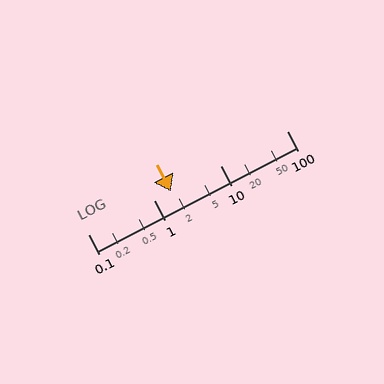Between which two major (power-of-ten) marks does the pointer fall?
The pointer is between 1 and 10.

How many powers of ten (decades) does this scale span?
The scale spans 3 decades, from 0.1 to 100.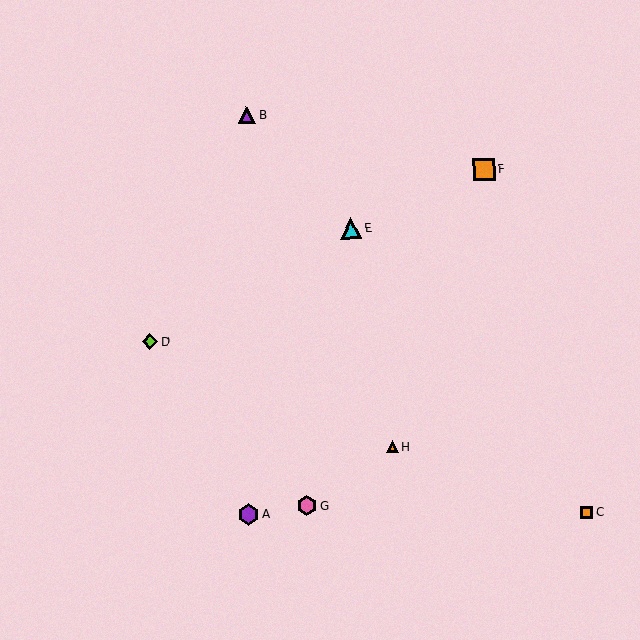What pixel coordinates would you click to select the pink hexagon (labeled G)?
Click at (307, 506) to select the pink hexagon G.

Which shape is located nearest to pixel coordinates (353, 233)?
The cyan triangle (labeled E) at (351, 229) is nearest to that location.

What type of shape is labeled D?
Shape D is a lime diamond.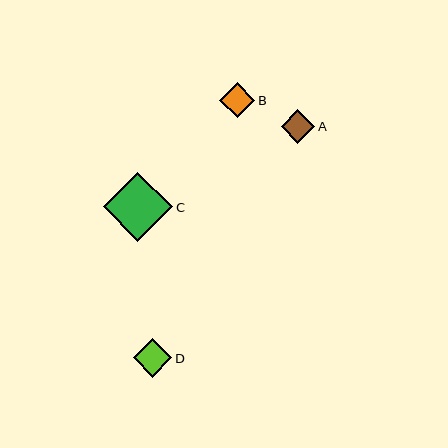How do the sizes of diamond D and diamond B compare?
Diamond D and diamond B are approximately the same size.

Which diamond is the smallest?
Diamond A is the smallest with a size of approximately 34 pixels.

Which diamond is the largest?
Diamond C is the largest with a size of approximately 69 pixels.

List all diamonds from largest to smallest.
From largest to smallest: C, D, B, A.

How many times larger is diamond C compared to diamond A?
Diamond C is approximately 2.1 times the size of diamond A.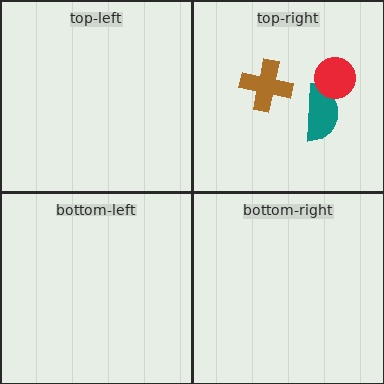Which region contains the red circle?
The top-right region.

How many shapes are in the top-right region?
3.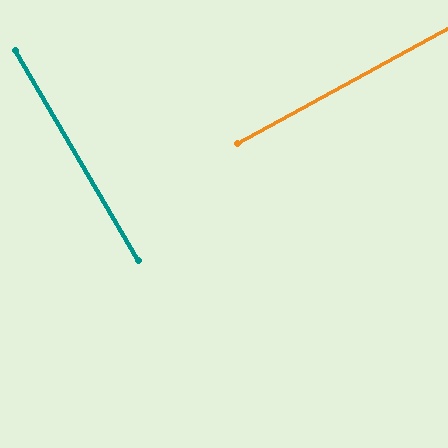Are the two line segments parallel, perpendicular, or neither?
Perpendicular — they meet at approximately 88°.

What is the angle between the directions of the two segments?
Approximately 88 degrees.